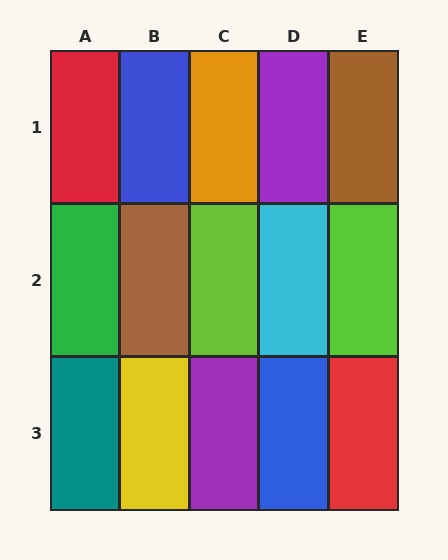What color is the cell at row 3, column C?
Purple.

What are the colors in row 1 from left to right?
Red, blue, orange, purple, brown.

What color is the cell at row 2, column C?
Lime.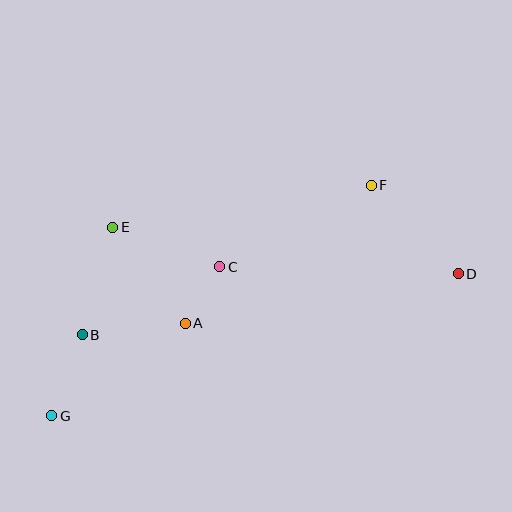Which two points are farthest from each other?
Points D and G are farthest from each other.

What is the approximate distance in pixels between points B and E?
The distance between B and E is approximately 112 pixels.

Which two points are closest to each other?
Points A and C are closest to each other.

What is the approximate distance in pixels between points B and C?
The distance between B and C is approximately 154 pixels.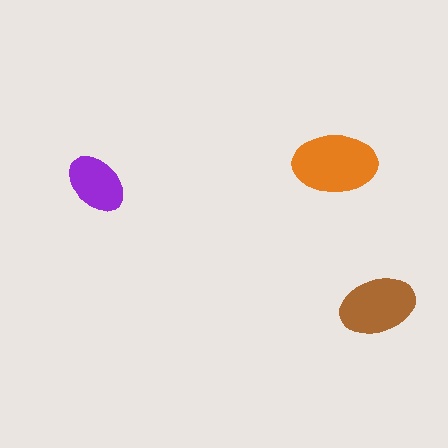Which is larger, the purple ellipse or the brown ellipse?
The brown one.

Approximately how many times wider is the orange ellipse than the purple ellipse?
About 1.5 times wider.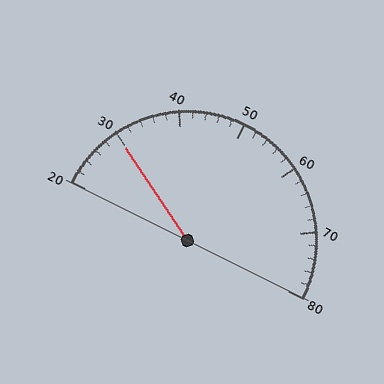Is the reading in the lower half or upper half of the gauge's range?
The reading is in the lower half of the range (20 to 80).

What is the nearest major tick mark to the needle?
The nearest major tick mark is 30.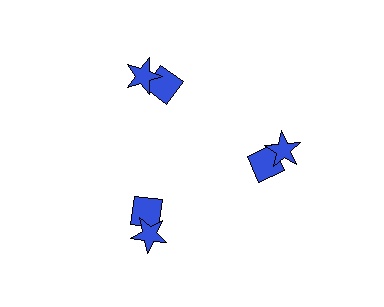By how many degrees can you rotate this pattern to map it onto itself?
The pattern maps onto itself every 120 degrees of rotation.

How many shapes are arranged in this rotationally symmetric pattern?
There are 6 shapes, arranged in 3 groups of 2.